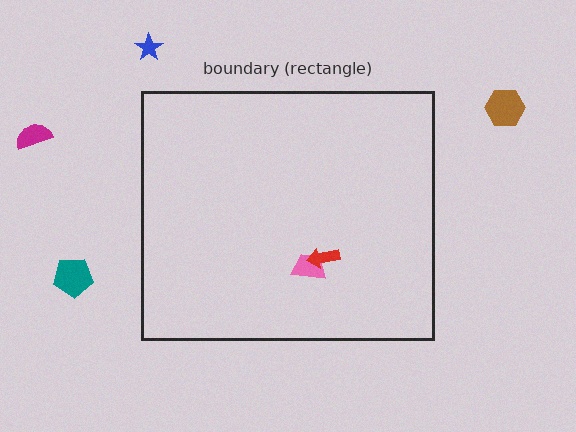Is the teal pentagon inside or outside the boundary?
Outside.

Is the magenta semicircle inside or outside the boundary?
Outside.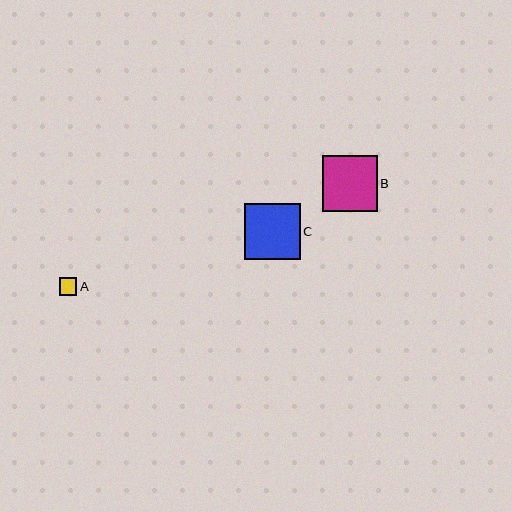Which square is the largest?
Square C is the largest with a size of approximately 56 pixels.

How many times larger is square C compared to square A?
Square C is approximately 3.2 times the size of square A.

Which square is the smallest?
Square A is the smallest with a size of approximately 17 pixels.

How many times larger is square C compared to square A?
Square C is approximately 3.2 times the size of square A.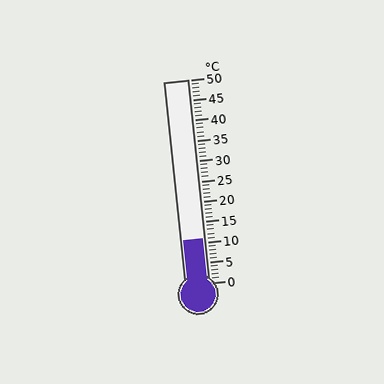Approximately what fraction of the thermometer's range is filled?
The thermometer is filled to approximately 20% of its range.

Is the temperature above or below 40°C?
The temperature is below 40°C.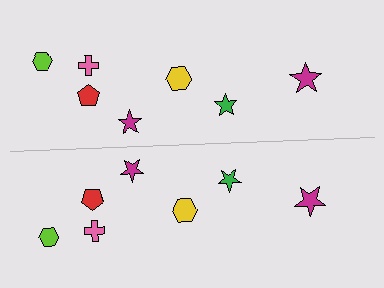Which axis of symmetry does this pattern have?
The pattern has a horizontal axis of symmetry running through the center of the image.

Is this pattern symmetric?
Yes, this pattern has bilateral (reflection) symmetry.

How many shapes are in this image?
There are 14 shapes in this image.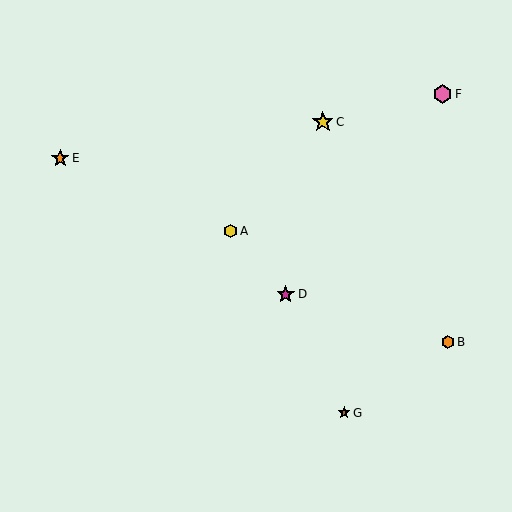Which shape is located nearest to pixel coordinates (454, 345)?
The orange hexagon (labeled B) at (448, 342) is nearest to that location.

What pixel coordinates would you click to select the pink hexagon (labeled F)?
Click at (443, 94) to select the pink hexagon F.